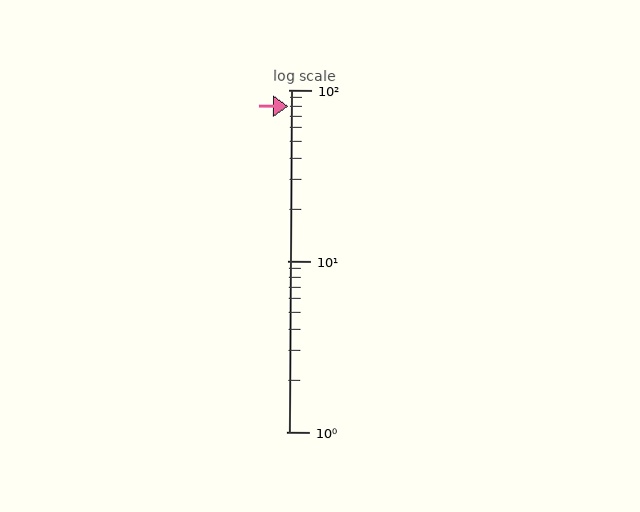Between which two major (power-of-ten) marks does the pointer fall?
The pointer is between 10 and 100.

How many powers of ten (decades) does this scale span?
The scale spans 2 decades, from 1 to 100.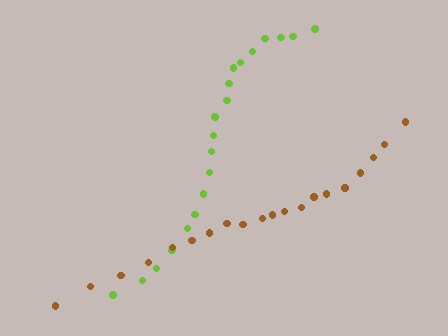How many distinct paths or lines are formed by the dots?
There are 2 distinct paths.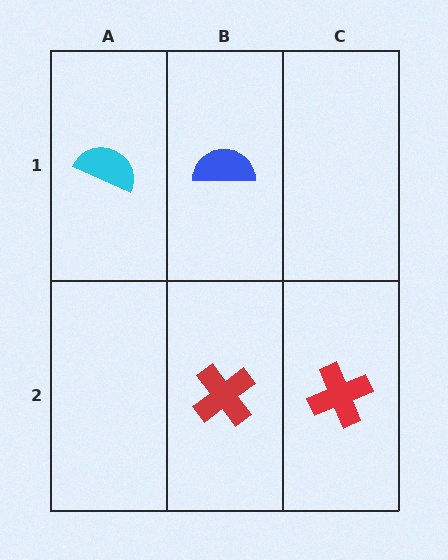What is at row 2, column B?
A red cross.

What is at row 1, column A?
A cyan semicircle.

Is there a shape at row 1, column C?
No, that cell is empty.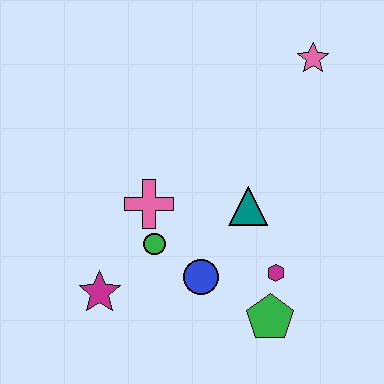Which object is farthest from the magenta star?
The pink star is farthest from the magenta star.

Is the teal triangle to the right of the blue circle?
Yes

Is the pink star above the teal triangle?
Yes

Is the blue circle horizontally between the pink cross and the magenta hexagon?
Yes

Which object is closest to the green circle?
The pink cross is closest to the green circle.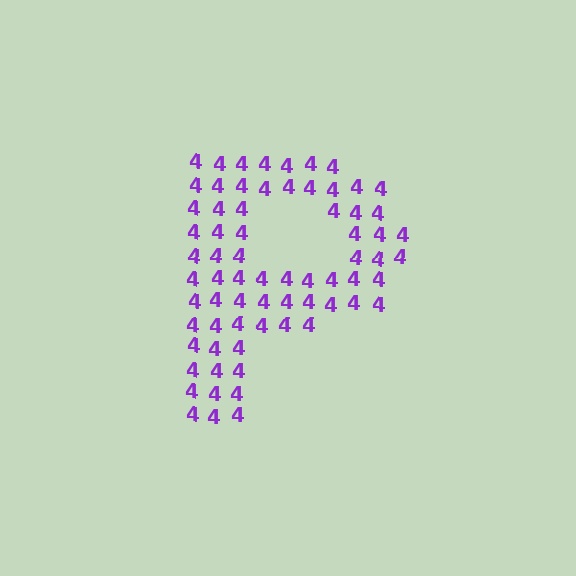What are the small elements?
The small elements are digit 4's.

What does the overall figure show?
The overall figure shows the letter P.